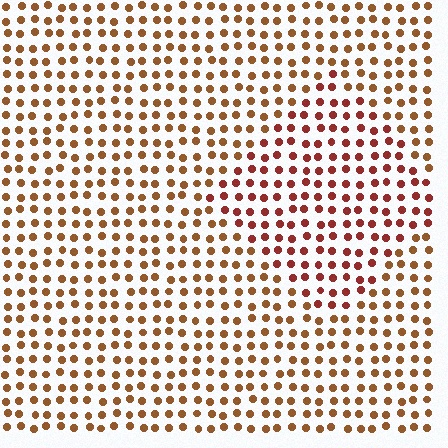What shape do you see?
I see a diamond.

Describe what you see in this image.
The image is filled with small brown elements in a uniform arrangement. A diamond-shaped region is visible where the elements are tinted to a slightly different hue, forming a subtle color boundary.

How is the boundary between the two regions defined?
The boundary is defined purely by a slight shift in hue (about 27 degrees). Spacing, size, and orientation are identical on both sides.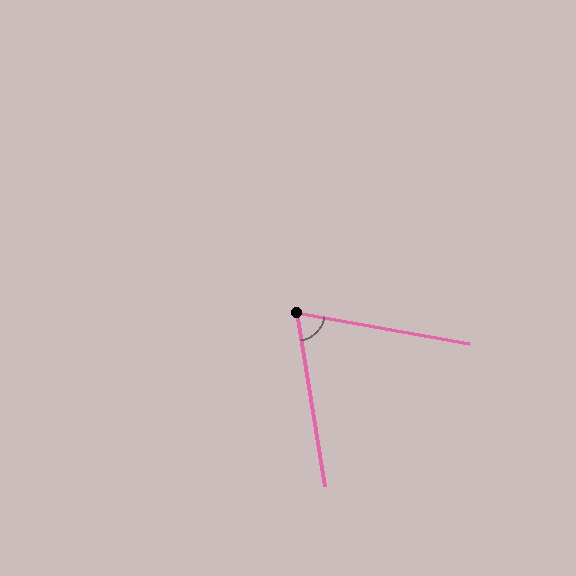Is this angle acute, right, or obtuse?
It is acute.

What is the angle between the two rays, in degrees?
Approximately 70 degrees.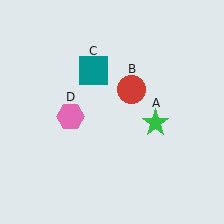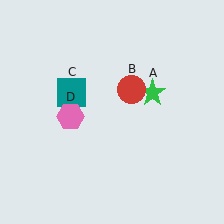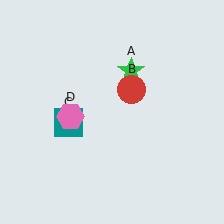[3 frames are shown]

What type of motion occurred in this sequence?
The green star (object A), teal square (object C) rotated counterclockwise around the center of the scene.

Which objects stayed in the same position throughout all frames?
Red circle (object B) and pink hexagon (object D) remained stationary.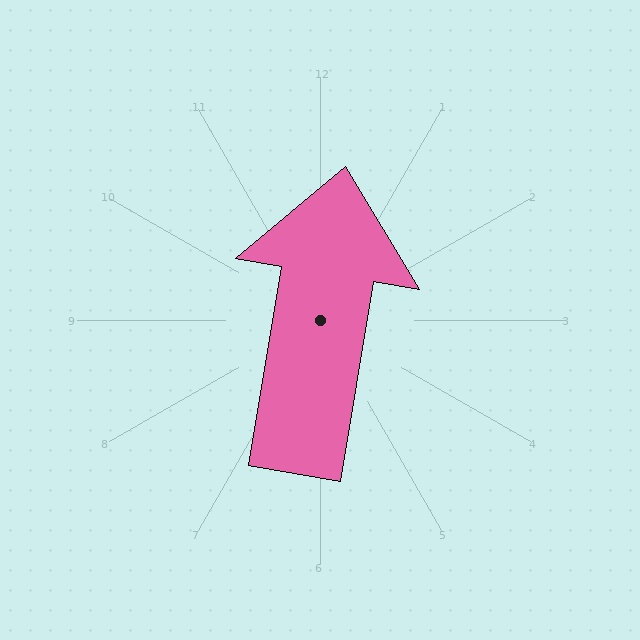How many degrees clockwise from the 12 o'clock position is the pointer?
Approximately 9 degrees.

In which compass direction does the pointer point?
North.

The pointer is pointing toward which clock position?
Roughly 12 o'clock.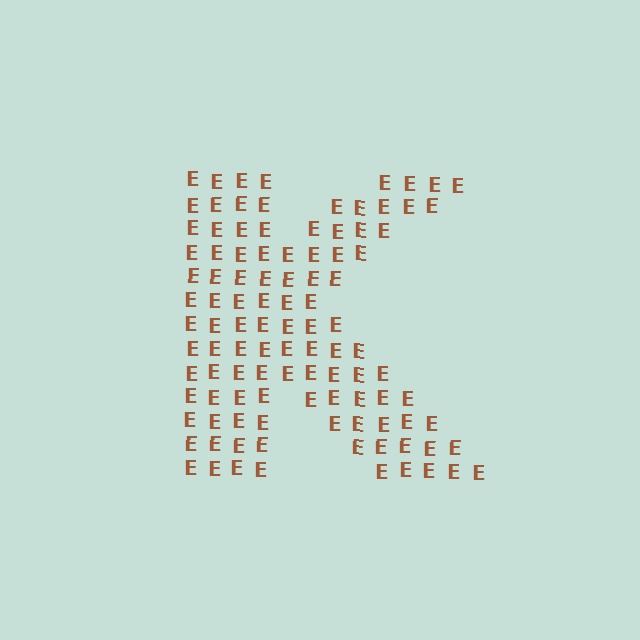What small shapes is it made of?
It is made of small letter E's.